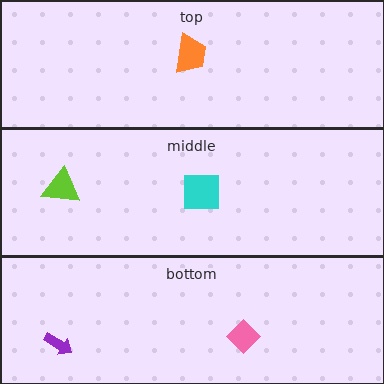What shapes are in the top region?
The orange trapezoid.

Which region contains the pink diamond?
The bottom region.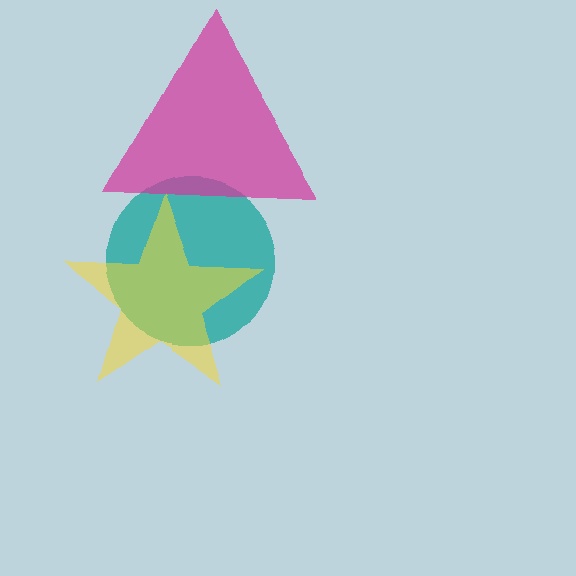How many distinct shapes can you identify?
There are 3 distinct shapes: a teal circle, a yellow star, a magenta triangle.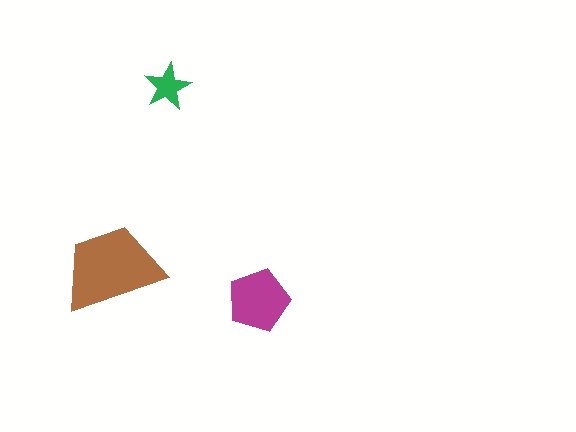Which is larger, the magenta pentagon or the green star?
The magenta pentagon.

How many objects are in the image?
There are 3 objects in the image.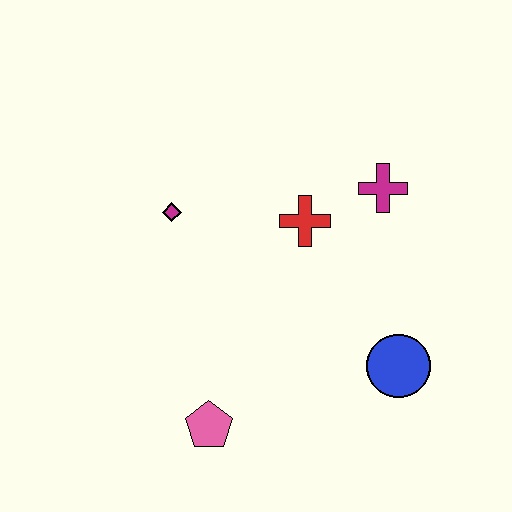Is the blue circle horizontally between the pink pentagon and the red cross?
No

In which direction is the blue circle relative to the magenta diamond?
The blue circle is to the right of the magenta diamond.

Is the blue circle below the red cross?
Yes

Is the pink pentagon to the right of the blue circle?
No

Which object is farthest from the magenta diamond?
The blue circle is farthest from the magenta diamond.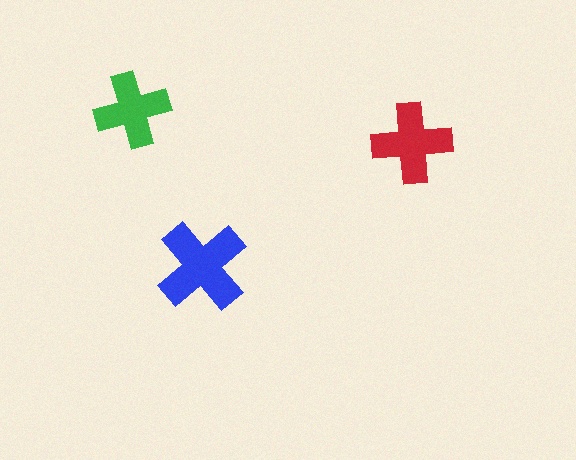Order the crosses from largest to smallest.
the blue one, the red one, the green one.